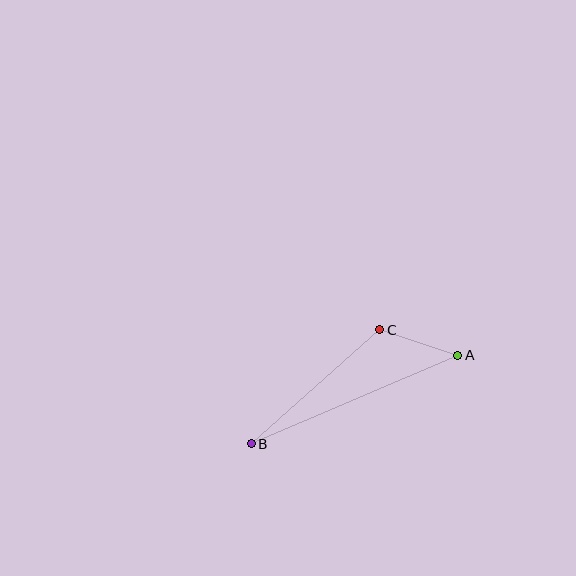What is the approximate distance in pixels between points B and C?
The distance between B and C is approximately 172 pixels.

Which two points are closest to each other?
Points A and C are closest to each other.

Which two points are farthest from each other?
Points A and B are farthest from each other.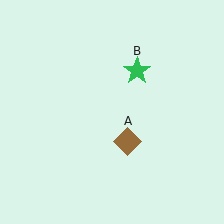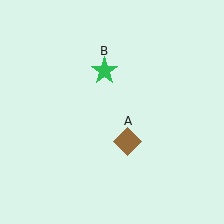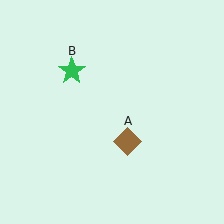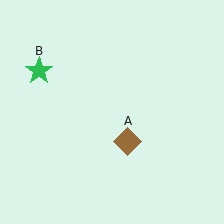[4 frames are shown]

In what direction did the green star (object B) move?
The green star (object B) moved left.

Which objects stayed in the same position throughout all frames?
Brown diamond (object A) remained stationary.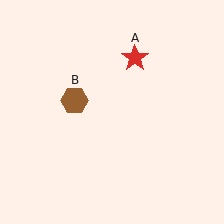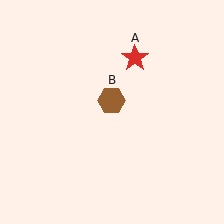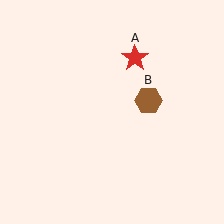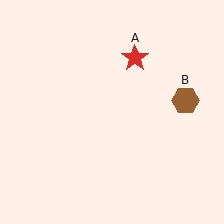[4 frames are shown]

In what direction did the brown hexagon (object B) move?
The brown hexagon (object B) moved right.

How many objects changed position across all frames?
1 object changed position: brown hexagon (object B).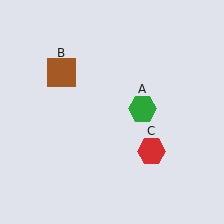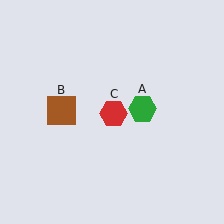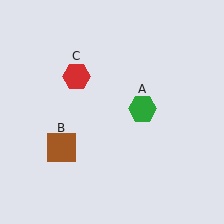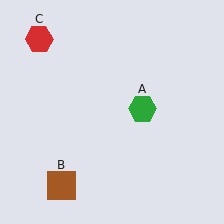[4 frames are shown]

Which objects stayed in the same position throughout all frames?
Green hexagon (object A) remained stationary.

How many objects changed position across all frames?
2 objects changed position: brown square (object B), red hexagon (object C).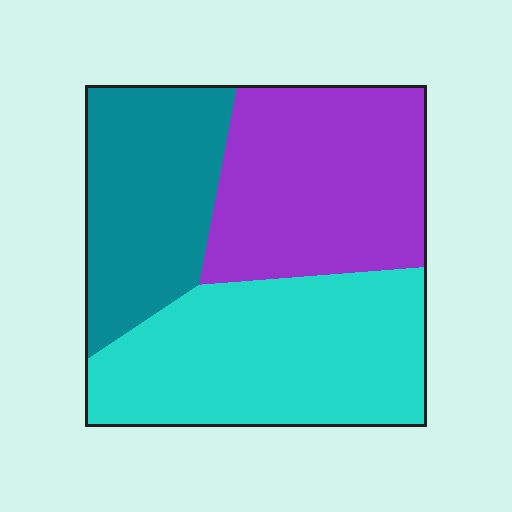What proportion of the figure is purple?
Purple takes up between a quarter and a half of the figure.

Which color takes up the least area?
Teal, at roughly 25%.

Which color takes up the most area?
Cyan, at roughly 40%.